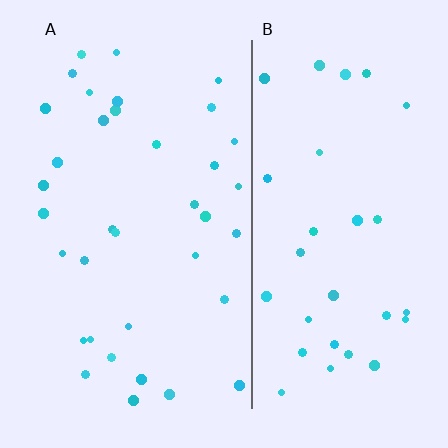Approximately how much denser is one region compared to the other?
Approximately 1.1× — region A over region B.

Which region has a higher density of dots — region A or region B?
A (the left).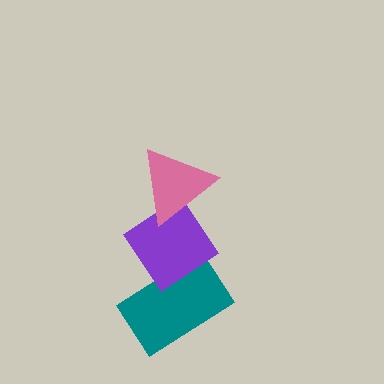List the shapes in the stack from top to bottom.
From top to bottom: the pink triangle, the purple diamond, the teal rectangle.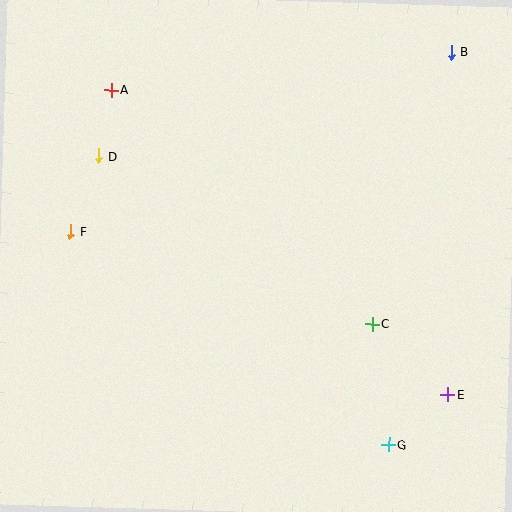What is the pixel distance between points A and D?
The distance between A and D is 67 pixels.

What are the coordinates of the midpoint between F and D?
The midpoint between F and D is at (84, 194).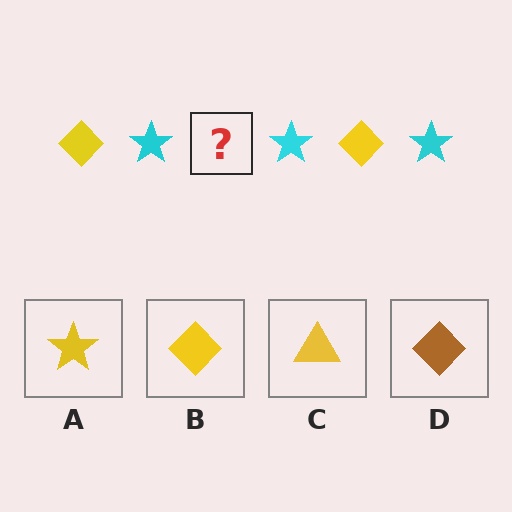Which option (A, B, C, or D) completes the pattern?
B.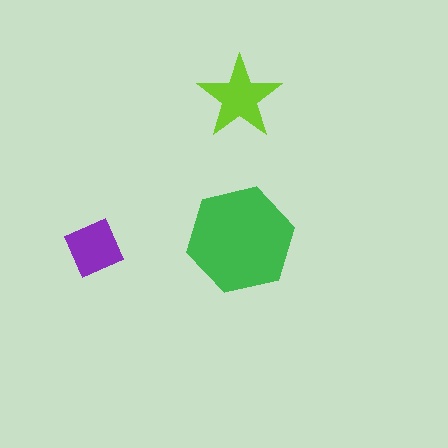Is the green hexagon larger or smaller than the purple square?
Larger.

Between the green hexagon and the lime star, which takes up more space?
The green hexagon.